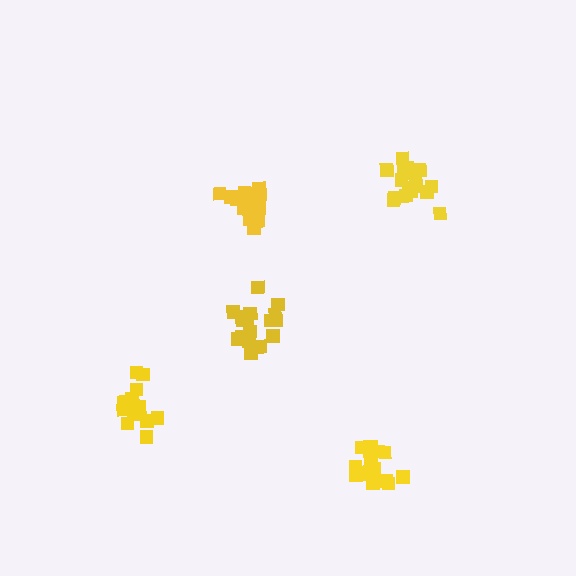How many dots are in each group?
Group 1: 15 dots, Group 2: 18 dots, Group 3: 17 dots, Group 4: 18 dots, Group 5: 15 dots (83 total).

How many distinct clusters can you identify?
There are 5 distinct clusters.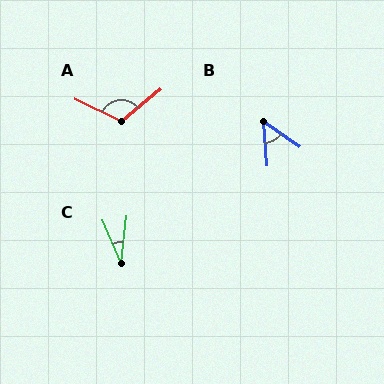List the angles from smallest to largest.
C (29°), B (50°), A (115°).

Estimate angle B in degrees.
Approximately 50 degrees.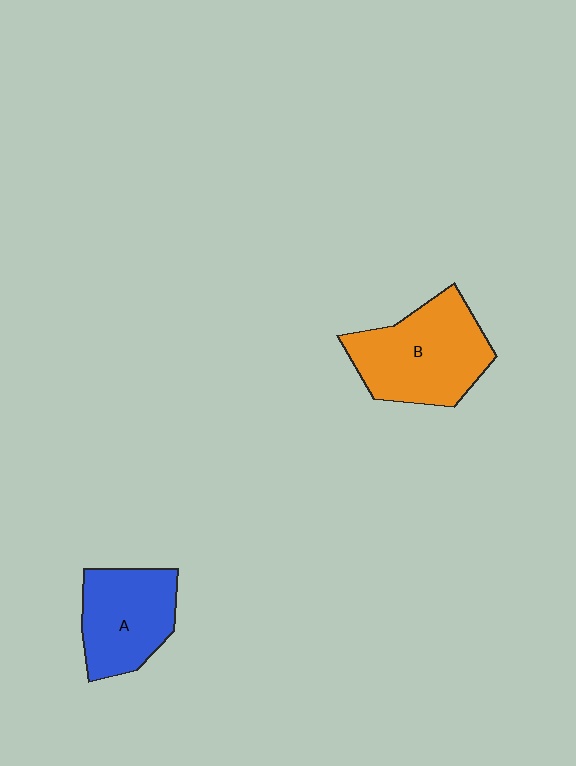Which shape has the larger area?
Shape B (orange).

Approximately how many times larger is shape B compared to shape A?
Approximately 1.3 times.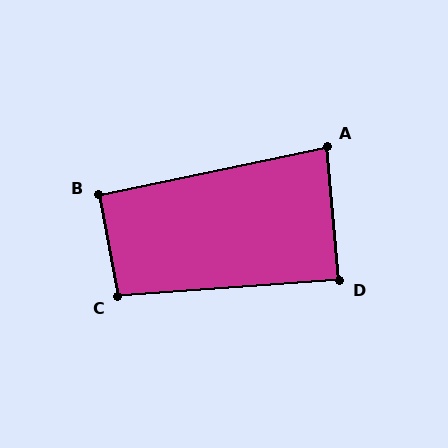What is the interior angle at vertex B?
Approximately 91 degrees (approximately right).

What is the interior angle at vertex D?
Approximately 89 degrees (approximately right).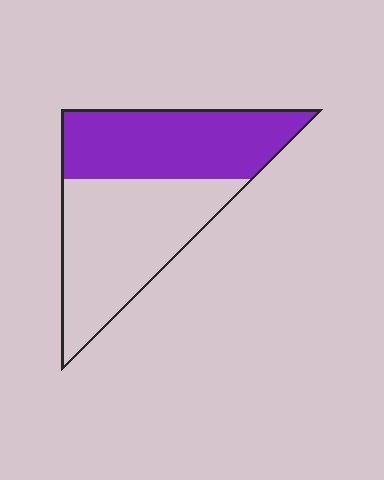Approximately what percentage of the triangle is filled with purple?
Approximately 45%.